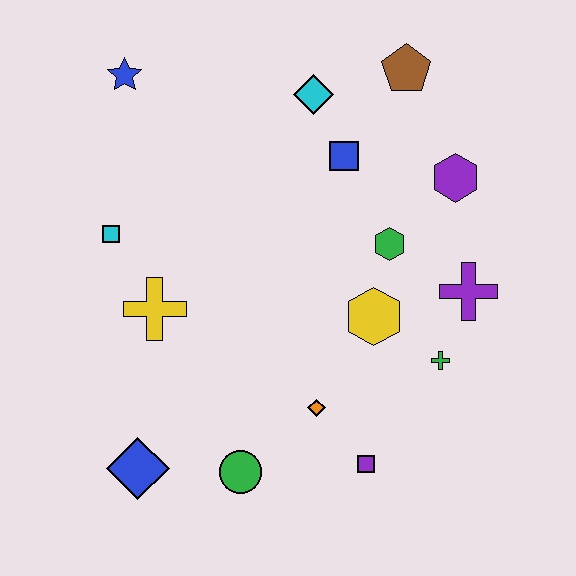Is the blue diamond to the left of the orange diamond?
Yes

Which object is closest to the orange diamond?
The purple square is closest to the orange diamond.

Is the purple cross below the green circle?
No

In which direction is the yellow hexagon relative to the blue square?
The yellow hexagon is below the blue square.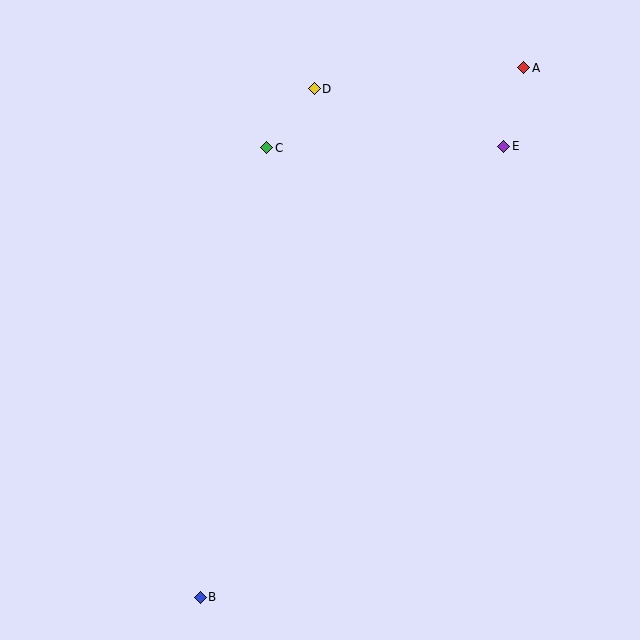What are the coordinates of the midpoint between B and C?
The midpoint between B and C is at (233, 372).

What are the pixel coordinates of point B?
Point B is at (200, 597).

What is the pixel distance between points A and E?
The distance between A and E is 81 pixels.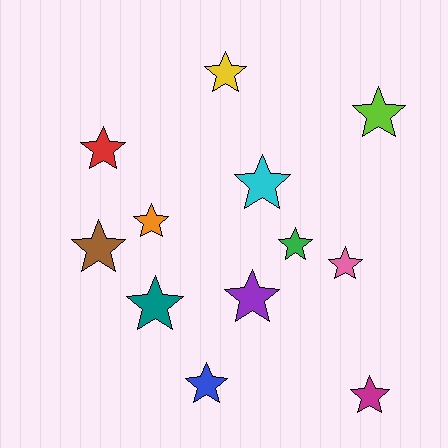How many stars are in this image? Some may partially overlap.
There are 12 stars.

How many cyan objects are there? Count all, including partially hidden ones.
There is 1 cyan object.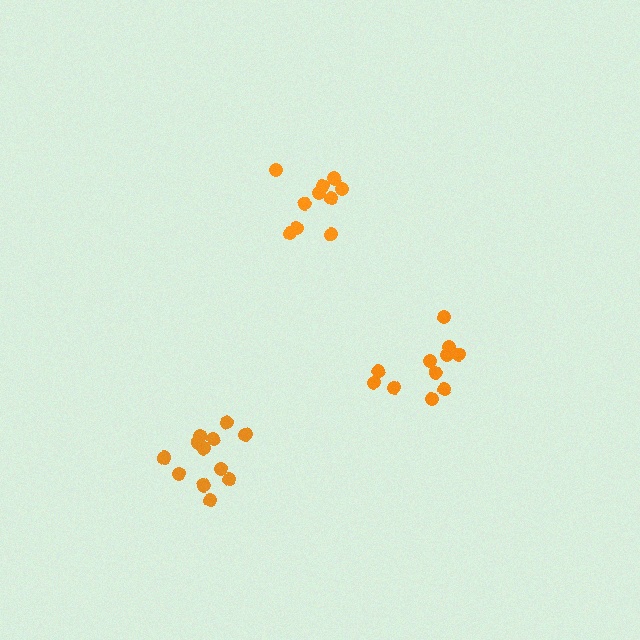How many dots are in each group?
Group 1: 10 dots, Group 2: 12 dots, Group 3: 11 dots (33 total).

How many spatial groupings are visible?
There are 3 spatial groupings.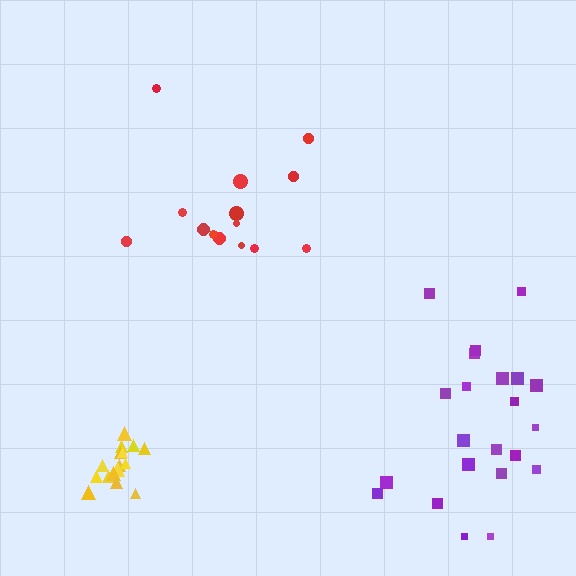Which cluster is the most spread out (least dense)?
Red.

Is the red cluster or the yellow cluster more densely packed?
Yellow.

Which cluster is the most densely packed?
Yellow.